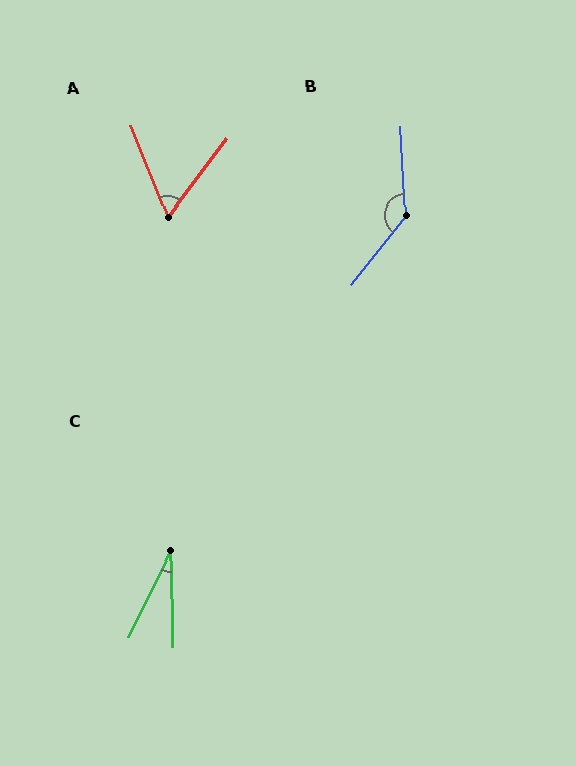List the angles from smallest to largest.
C (27°), A (59°), B (139°).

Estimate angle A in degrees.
Approximately 59 degrees.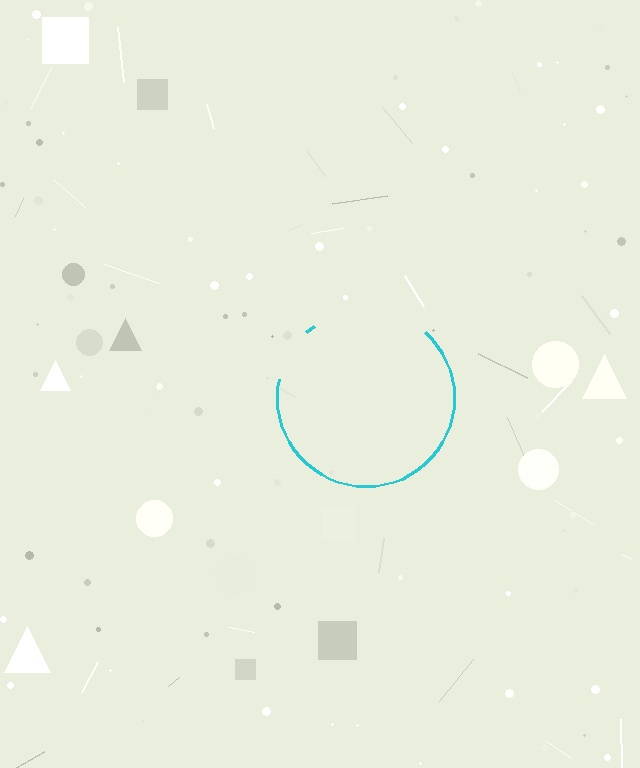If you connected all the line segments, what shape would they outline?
They would outline a circle.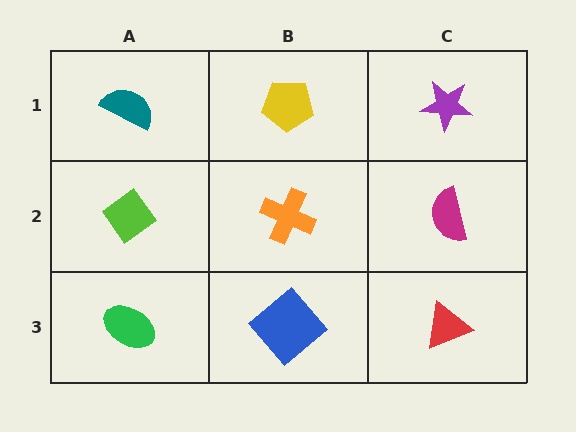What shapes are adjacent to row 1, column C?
A magenta semicircle (row 2, column C), a yellow pentagon (row 1, column B).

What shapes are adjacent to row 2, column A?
A teal semicircle (row 1, column A), a green ellipse (row 3, column A), an orange cross (row 2, column B).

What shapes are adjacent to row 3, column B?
An orange cross (row 2, column B), a green ellipse (row 3, column A), a red triangle (row 3, column C).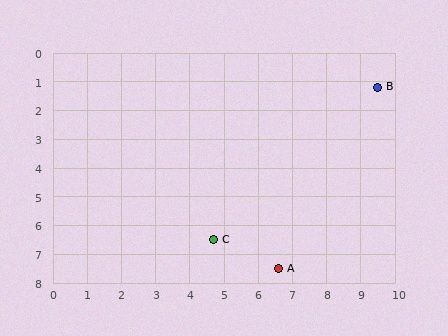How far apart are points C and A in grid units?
Points C and A are about 2.1 grid units apart.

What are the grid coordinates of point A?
Point A is at approximately (6.6, 7.5).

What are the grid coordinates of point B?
Point B is at approximately (9.5, 1.2).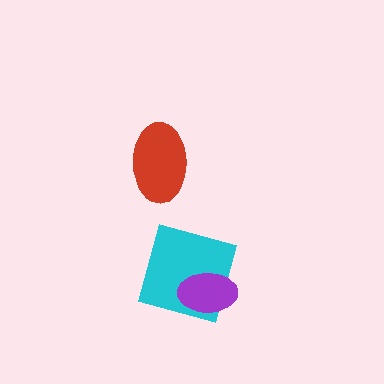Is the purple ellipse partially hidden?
No, no other shape covers it.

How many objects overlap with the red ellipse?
0 objects overlap with the red ellipse.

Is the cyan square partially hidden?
Yes, it is partially covered by another shape.